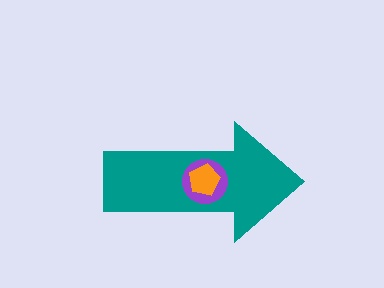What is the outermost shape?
The teal arrow.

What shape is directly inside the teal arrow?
The purple circle.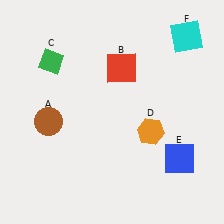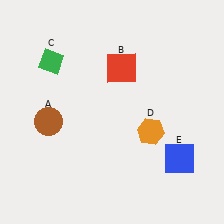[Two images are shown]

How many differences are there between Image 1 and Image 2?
There is 1 difference between the two images.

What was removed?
The cyan square (F) was removed in Image 2.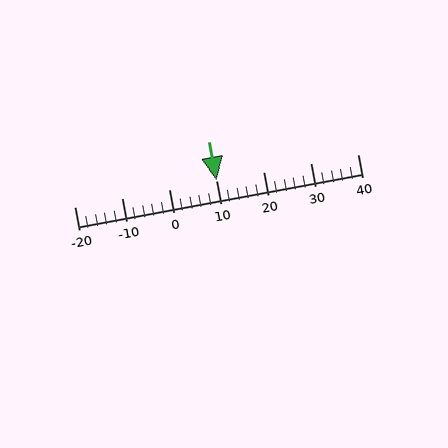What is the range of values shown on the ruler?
The ruler shows values from -20 to 40.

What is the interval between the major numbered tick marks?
The major tick marks are spaced 10 units apart.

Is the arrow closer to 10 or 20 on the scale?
The arrow is closer to 10.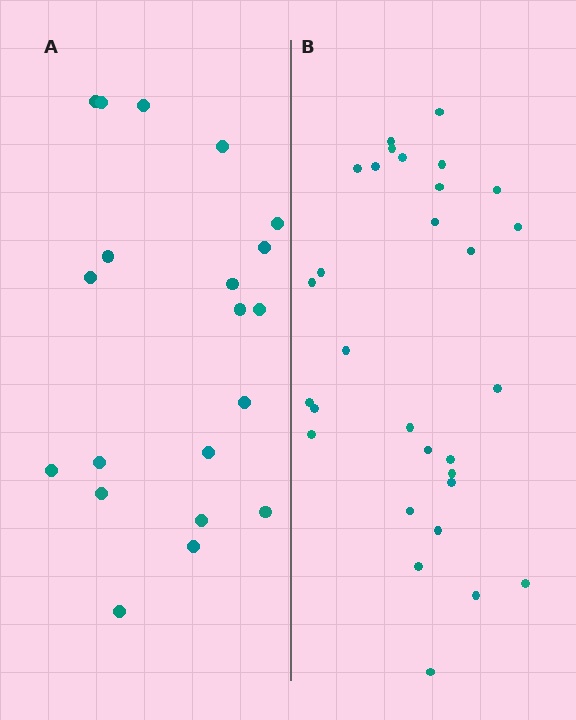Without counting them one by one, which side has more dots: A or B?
Region B (the right region) has more dots.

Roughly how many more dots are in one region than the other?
Region B has roughly 10 or so more dots than region A.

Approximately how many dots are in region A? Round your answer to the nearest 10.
About 20 dots.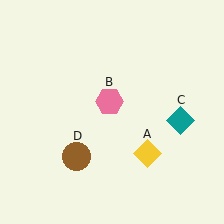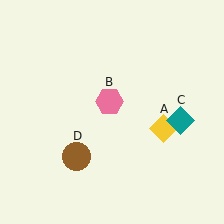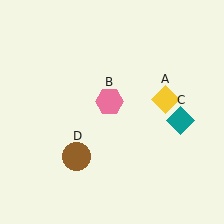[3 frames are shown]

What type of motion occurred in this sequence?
The yellow diamond (object A) rotated counterclockwise around the center of the scene.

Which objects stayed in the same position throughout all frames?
Pink hexagon (object B) and teal diamond (object C) and brown circle (object D) remained stationary.